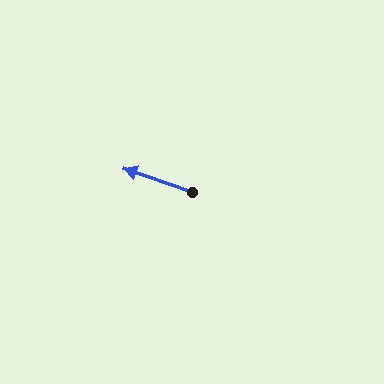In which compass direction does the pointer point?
West.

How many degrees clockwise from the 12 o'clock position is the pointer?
Approximately 289 degrees.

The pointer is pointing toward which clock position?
Roughly 10 o'clock.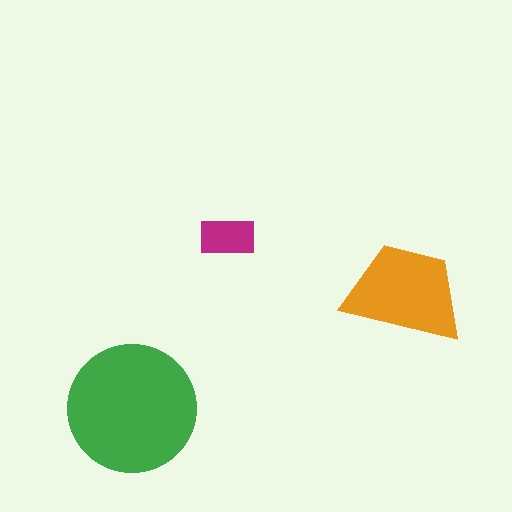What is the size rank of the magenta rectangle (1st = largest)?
3rd.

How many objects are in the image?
There are 3 objects in the image.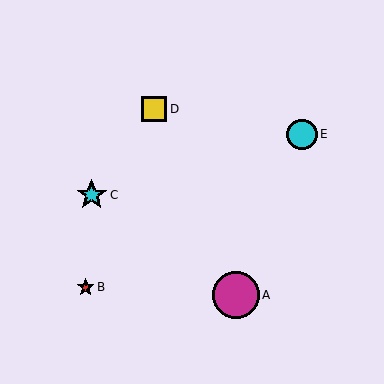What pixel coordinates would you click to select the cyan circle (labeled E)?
Click at (302, 134) to select the cyan circle E.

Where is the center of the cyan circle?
The center of the cyan circle is at (302, 134).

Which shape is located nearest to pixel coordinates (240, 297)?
The magenta circle (labeled A) at (236, 295) is nearest to that location.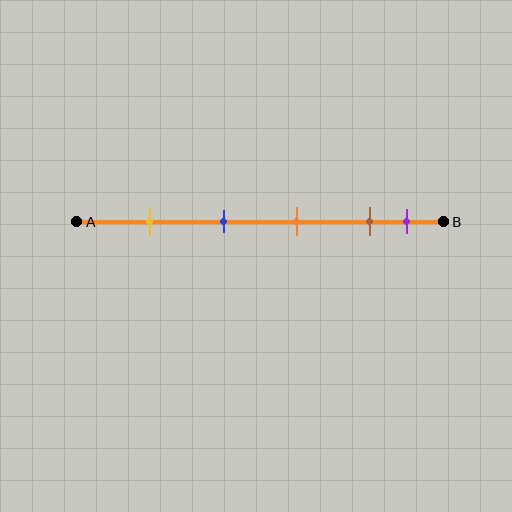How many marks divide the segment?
There are 5 marks dividing the segment.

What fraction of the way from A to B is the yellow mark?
The yellow mark is approximately 20% (0.2) of the way from A to B.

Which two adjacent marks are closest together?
The brown and purple marks are the closest adjacent pair.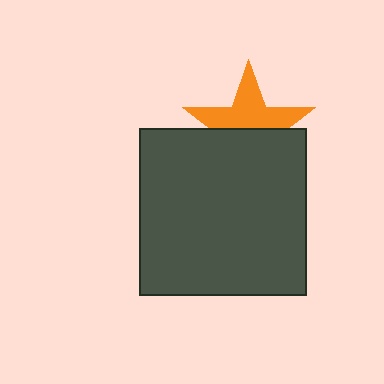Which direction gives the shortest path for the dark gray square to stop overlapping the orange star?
Moving down gives the shortest separation.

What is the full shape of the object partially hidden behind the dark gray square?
The partially hidden object is an orange star.